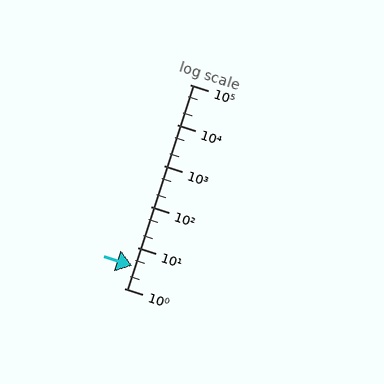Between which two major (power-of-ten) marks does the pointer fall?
The pointer is between 1 and 10.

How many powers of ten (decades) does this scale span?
The scale spans 5 decades, from 1 to 100000.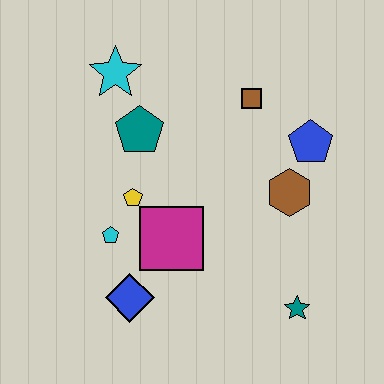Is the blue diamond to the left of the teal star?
Yes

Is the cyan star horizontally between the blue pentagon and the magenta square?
No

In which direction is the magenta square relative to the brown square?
The magenta square is below the brown square.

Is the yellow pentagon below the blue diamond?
No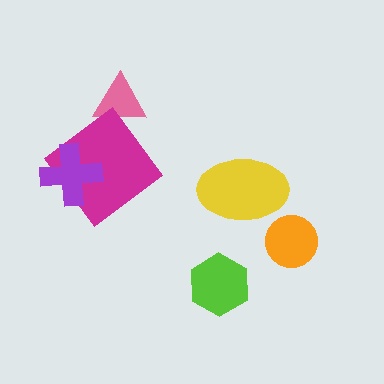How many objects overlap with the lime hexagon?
0 objects overlap with the lime hexagon.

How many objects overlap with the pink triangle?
0 objects overlap with the pink triangle.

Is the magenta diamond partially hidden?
Yes, it is partially covered by another shape.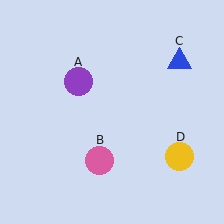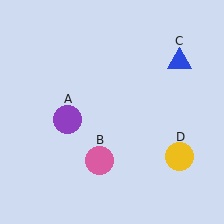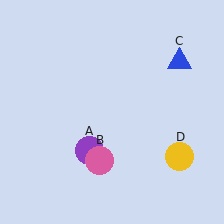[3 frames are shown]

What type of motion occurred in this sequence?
The purple circle (object A) rotated counterclockwise around the center of the scene.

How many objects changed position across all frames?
1 object changed position: purple circle (object A).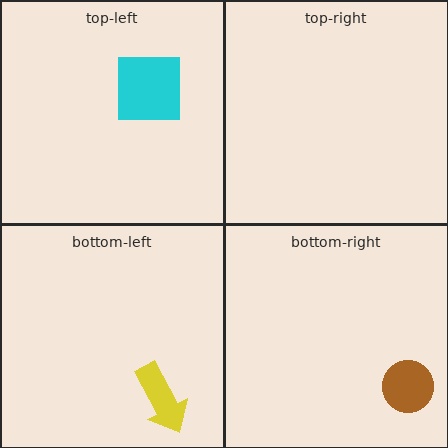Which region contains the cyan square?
The top-left region.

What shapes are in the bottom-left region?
The yellow arrow.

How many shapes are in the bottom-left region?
1.